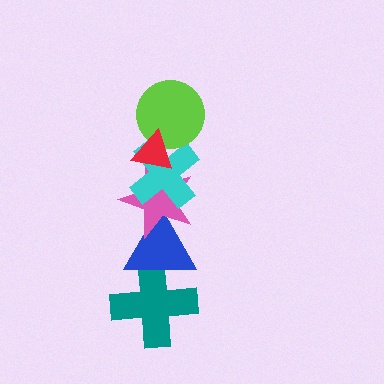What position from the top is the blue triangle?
The blue triangle is 5th from the top.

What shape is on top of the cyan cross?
The lime circle is on top of the cyan cross.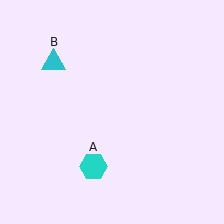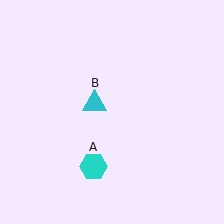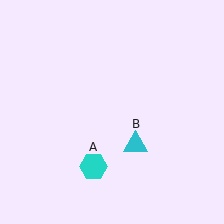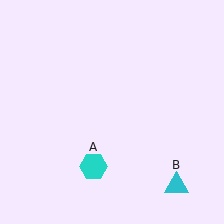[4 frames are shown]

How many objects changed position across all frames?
1 object changed position: cyan triangle (object B).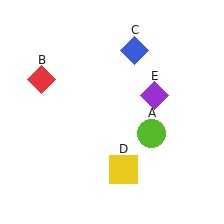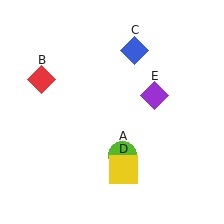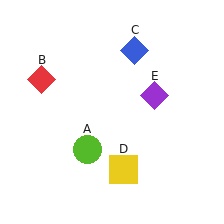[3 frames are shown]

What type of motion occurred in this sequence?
The lime circle (object A) rotated clockwise around the center of the scene.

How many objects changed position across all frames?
1 object changed position: lime circle (object A).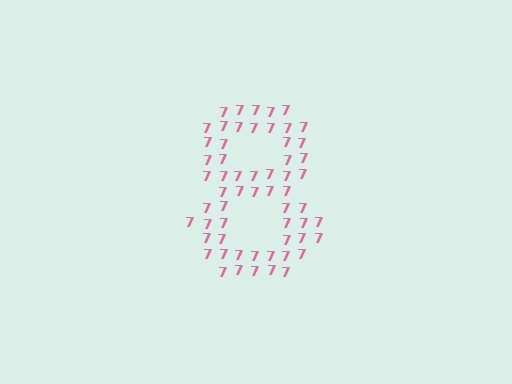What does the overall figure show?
The overall figure shows the digit 8.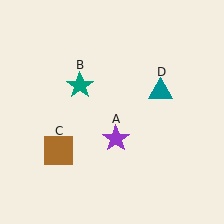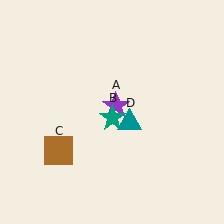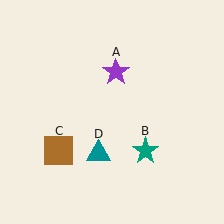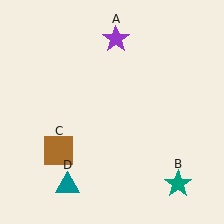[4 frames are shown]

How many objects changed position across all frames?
3 objects changed position: purple star (object A), teal star (object B), teal triangle (object D).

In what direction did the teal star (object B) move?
The teal star (object B) moved down and to the right.